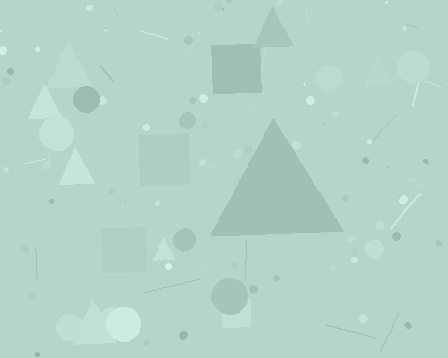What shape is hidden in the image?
A triangle is hidden in the image.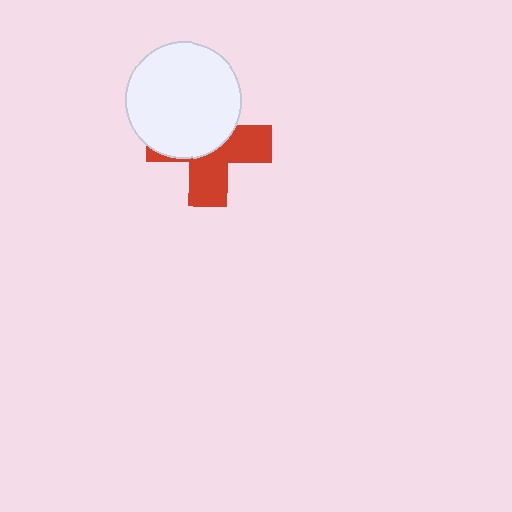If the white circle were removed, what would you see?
You would see the complete red cross.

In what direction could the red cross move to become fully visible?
The red cross could move down. That would shift it out from behind the white circle entirely.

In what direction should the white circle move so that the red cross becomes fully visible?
The white circle should move up. That is the shortest direction to clear the overlap and leave the red cross fully visible.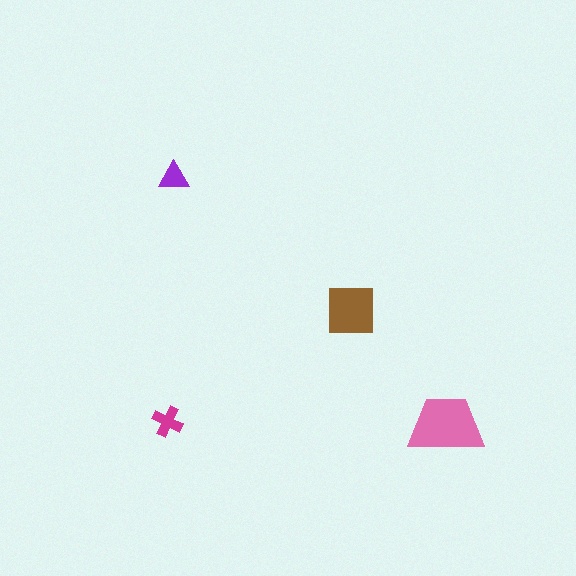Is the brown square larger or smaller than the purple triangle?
Larger.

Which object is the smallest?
The purple triangle.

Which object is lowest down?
The pink trapezoid is bottommost.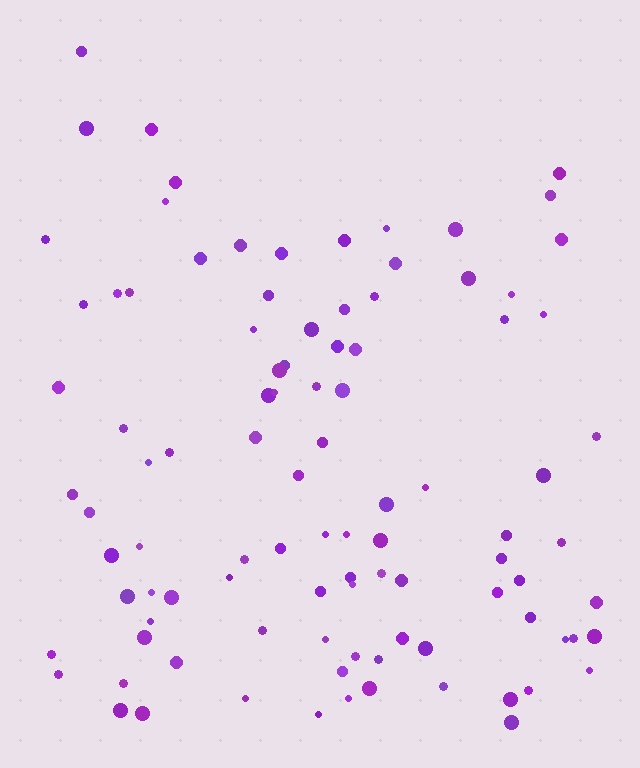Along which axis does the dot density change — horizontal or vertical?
Vertical.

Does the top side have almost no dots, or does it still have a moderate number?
Still a moderate number, just noticeably fewer than the bottom.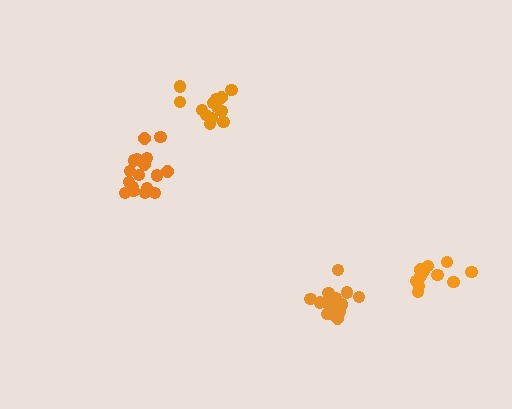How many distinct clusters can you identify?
There are 4 distinct clusters.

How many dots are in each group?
Group 1: 18 dots, Group 2: 12 dots, Group 3: 14 dots, Group 4: 18 dots (62 total).